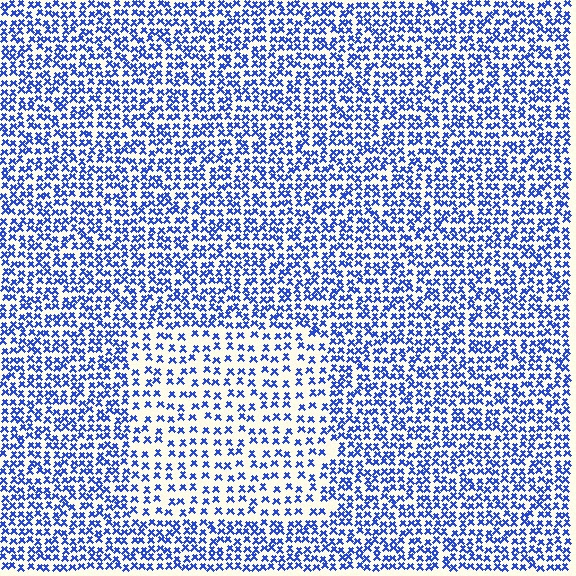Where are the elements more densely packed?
The elements are more densely packed outside the rectangle boundary.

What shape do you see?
I see a rectangle.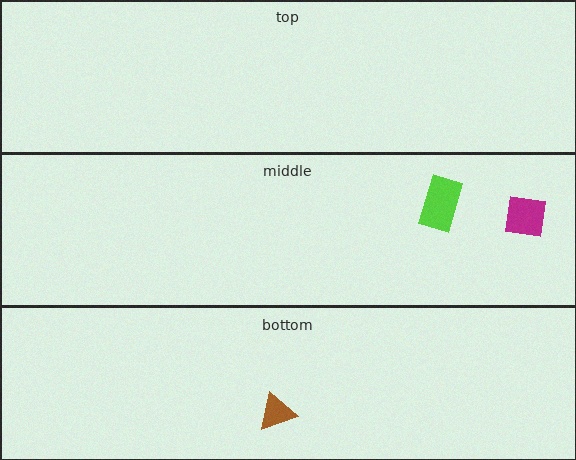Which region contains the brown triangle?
The bottom region.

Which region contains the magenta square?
The middle region.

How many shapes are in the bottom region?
1.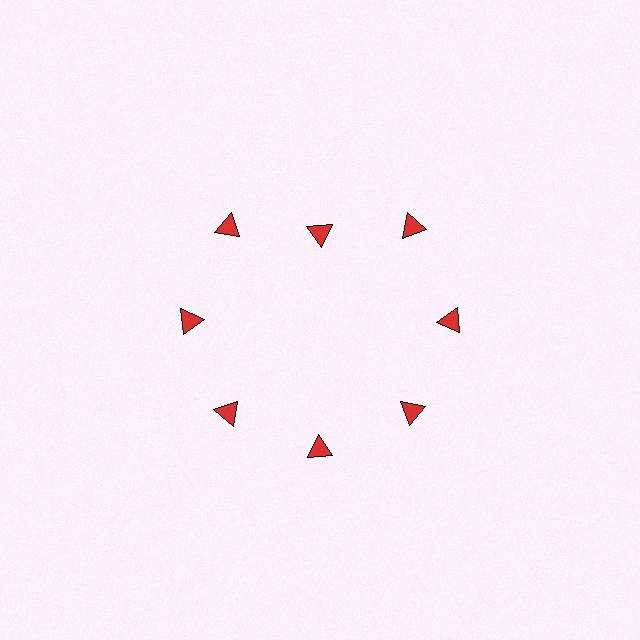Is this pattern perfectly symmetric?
No. The 8 red triangles are arranged in a ring, but one element near the 12 o'clock position is pulled inward toward the center, breaking the 8-fold rotational symmetry.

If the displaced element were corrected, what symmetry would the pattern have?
It would have 8-fold rotational symmetry — the pattern would map onto itself every 45 degrees.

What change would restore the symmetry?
The symmetry would be restored by moving it outward, back onto the ring so that all 8 triangles sit at equal angles and equal distance from the center.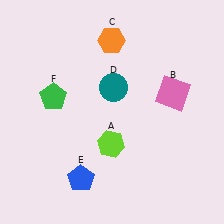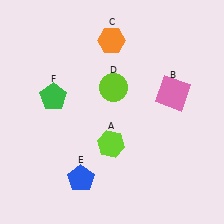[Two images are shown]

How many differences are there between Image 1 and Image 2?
There is 1 difference between the two images.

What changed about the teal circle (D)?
In Image 1, D is teal. In Image 2, it changed to lime.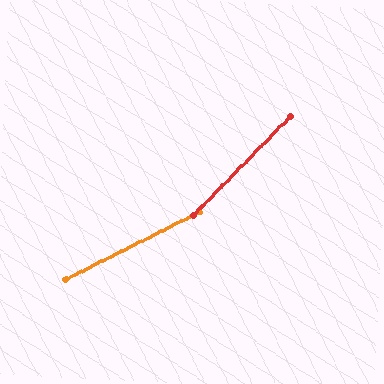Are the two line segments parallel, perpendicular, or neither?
Neither parallel nor perpendicular — they differ by about 19°.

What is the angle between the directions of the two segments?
Approximately 19 degrees.